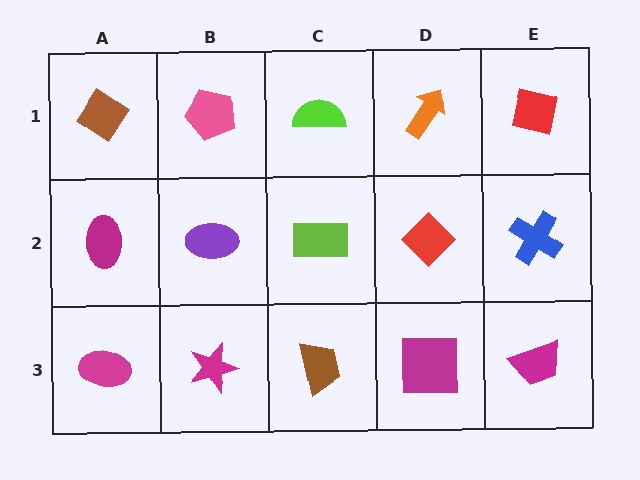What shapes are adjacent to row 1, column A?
A magenta ellipse (row 2, column A), a pink pentagon (row 1, column B).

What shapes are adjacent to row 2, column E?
A red square (row 1, column E), a magenta trapezoid (row 3, column E), a red diamond (row 2, column D).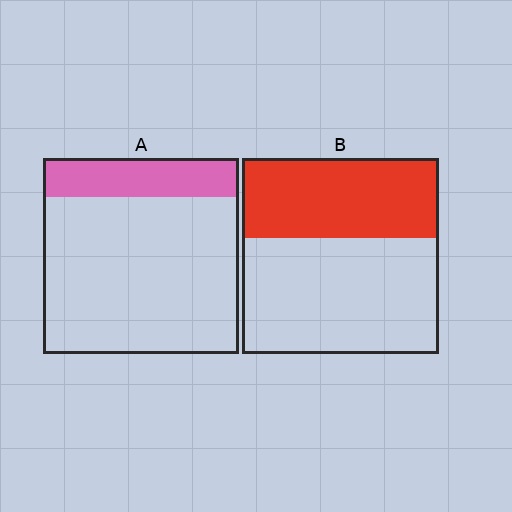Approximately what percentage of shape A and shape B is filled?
A is approximately 20% and B is approximately 40%.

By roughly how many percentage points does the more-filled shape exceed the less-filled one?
By roughly 20 percentage points (B over A).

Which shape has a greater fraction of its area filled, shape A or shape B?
Shape B.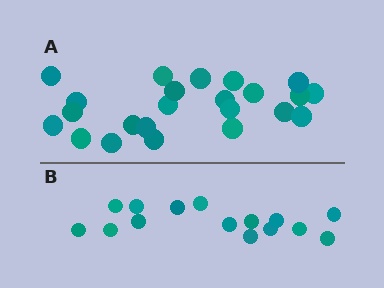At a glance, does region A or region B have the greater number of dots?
Region A (the top region) has more dots.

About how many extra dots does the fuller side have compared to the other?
Region A has roughly 8 or so more dots than region B.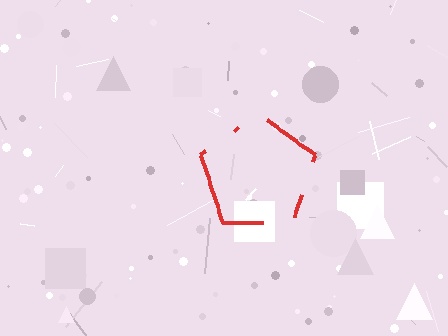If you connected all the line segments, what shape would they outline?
They would outline a pentagon.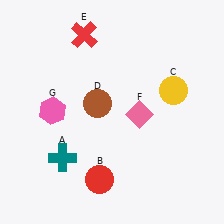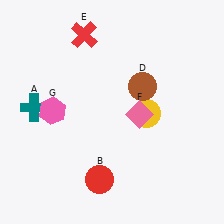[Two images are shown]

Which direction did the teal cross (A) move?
The teal cross (A) moved up.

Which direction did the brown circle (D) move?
The brown circle (D) moved right.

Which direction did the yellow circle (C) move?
The yellow circle (C) moved left.